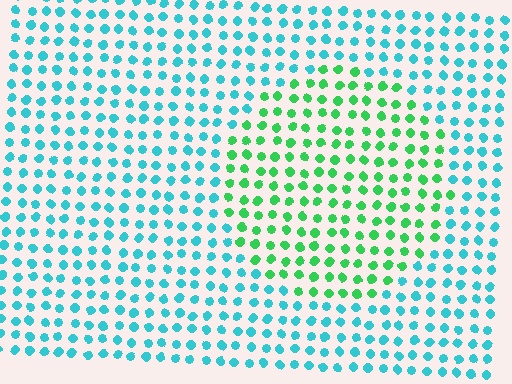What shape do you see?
I see a circle.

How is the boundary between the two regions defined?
The boundary is defined purely by a slight shift in hue (about 49 degrees). Spacing, size, and orientation are identical on both sides.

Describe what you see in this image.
The image is filled with small cyan elements in a uniform arrangement. A circle-shaped region is visible where the elements are tinted to a slightly different hue, forming a subtle color boundary.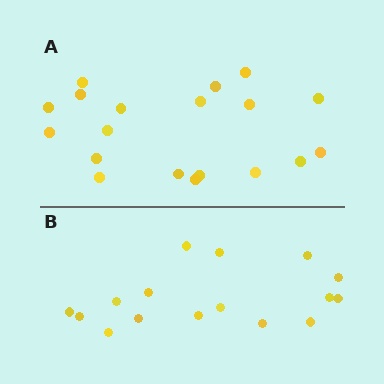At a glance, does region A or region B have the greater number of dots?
Region A (the top region) has more dots.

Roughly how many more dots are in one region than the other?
Region A has just a few more — roughly 2 or 3 more dots than region B.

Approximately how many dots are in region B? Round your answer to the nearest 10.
About 20 dots. (The exact count is 16, which rounds to 20.)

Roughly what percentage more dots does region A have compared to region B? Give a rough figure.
About 20% more.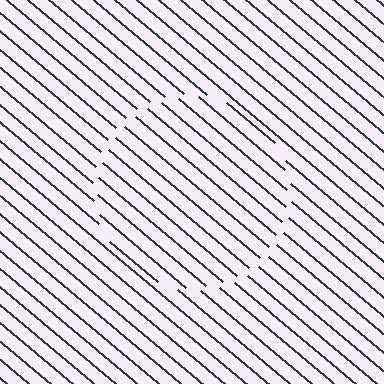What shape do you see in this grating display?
An illusory circle. The interior of the shape contains the same grating, shifted by half a period — the contour is defined by the phase discontinuity where line-ends from the inner and outer gratings abut.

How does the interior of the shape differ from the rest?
The interior of the shape contains the same grating, shifted by half a period — the contour is defined by the phase discontinuity where line-ends from the inner and outer gratings abut.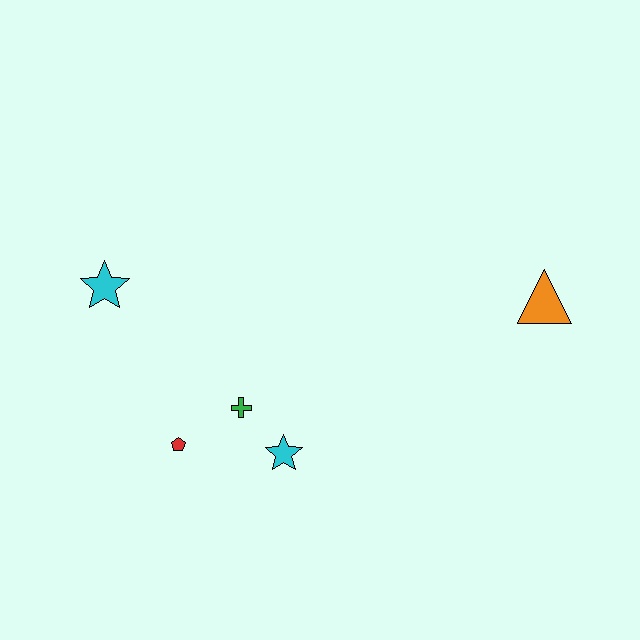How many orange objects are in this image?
There is 1 orange object.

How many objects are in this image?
There are 5 objects.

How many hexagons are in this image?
There are no hexagons.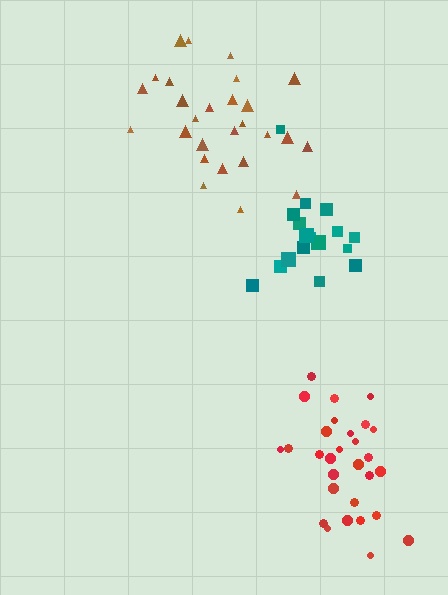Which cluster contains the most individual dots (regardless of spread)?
Red (30).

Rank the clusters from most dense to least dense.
red, teal, brown.